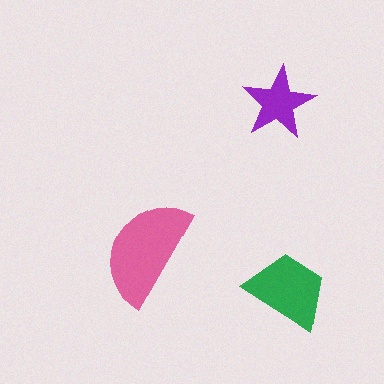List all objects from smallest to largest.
The purple star, the green trapezoid, the pink semicircle.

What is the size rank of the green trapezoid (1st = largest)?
2nd.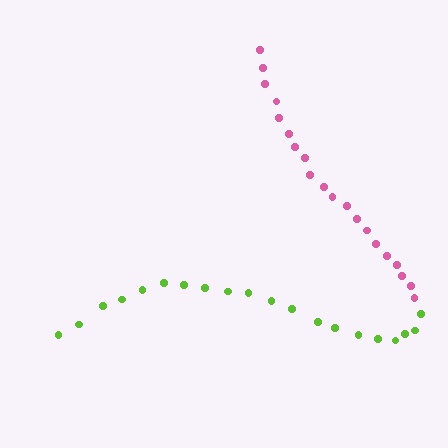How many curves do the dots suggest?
There are 2 distinct paths.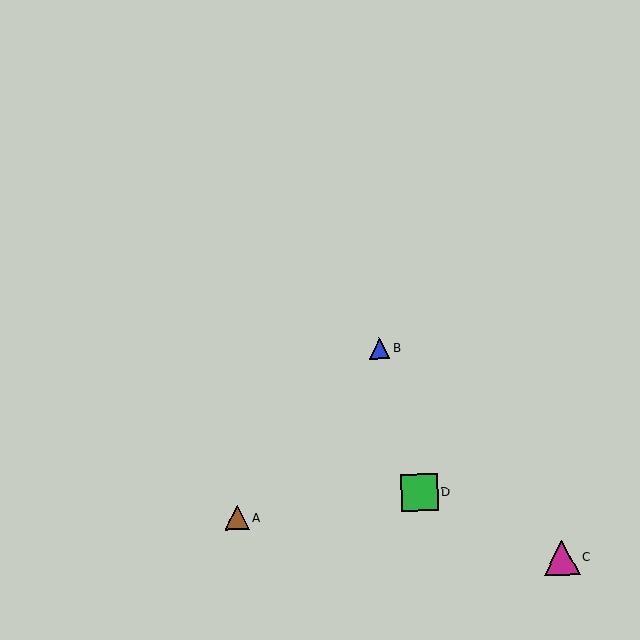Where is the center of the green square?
The center of the green square is at (419, 492).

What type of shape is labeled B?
Shape B is a blue triangle.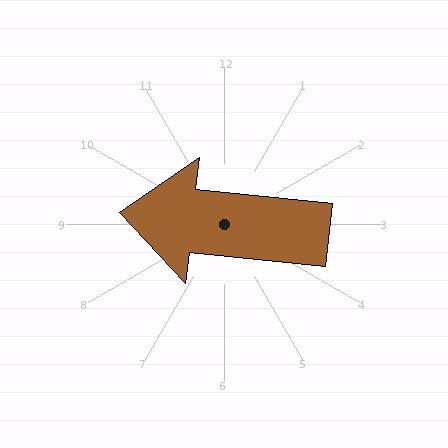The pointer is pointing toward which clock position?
Roughly 9 o'clock.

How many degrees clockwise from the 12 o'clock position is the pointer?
Approximately 276 degrees.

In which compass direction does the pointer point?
West.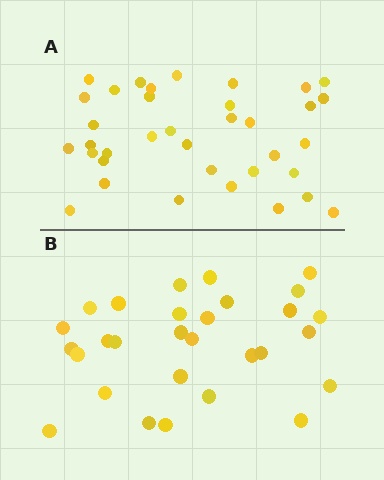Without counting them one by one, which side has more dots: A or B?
Region A (the top region) has more dots.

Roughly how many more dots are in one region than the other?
Region A has roughly 8 or so more dots than region B.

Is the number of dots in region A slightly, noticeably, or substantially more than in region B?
Region A has only slightly more — the two regions are fairly close. The ratio is roughly 1.2 to 1.